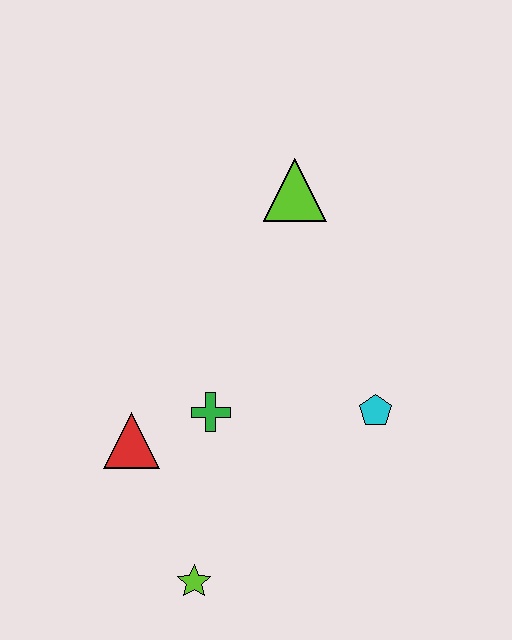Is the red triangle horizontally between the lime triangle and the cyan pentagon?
No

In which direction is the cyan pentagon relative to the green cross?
The cyan pentagon is to the right of the green cross.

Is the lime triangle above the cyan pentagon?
Yes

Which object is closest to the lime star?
The red triangle is closest to the lime star.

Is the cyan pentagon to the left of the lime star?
No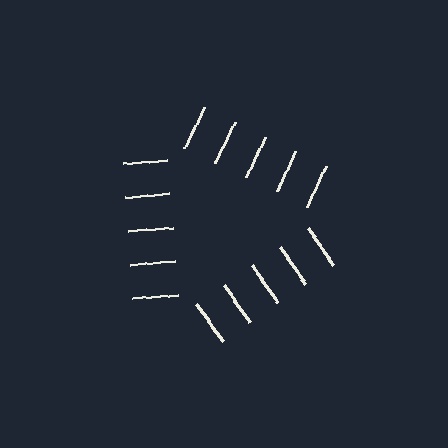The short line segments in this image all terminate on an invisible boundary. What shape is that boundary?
An illusory triangle — the line segments terminate on its edges but no continuous stroke is drawn.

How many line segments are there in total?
15 — 5 along each of the 3 edges.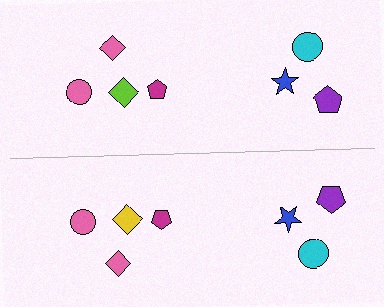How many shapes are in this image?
There are 14 shapes in this image.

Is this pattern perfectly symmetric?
No, the pattern is not perfectly symmetric. The yellow diamond on the bottom side breaks the symmetry — its mirror counterpart is lime.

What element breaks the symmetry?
The yellow diamond on the bottom side breaks the symmetry — its mirror counterpart is lime.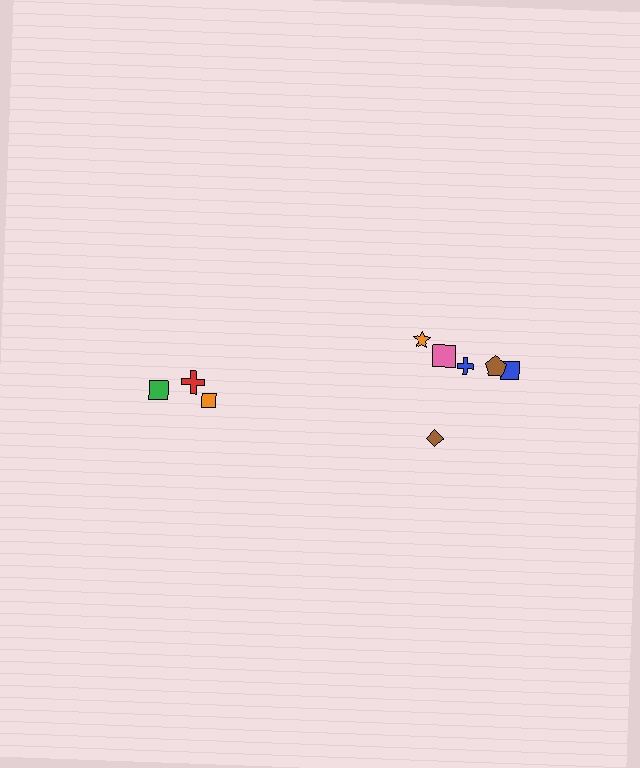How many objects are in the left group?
There are 3 objects.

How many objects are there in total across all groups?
There are 9 objects.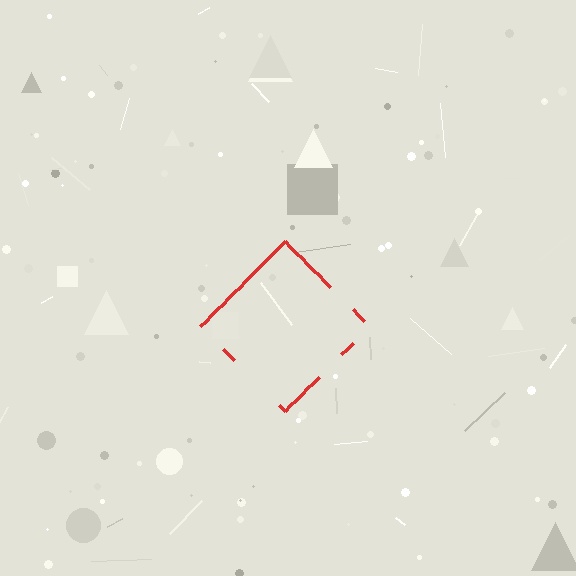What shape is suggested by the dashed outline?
The dashed outline suggests a diamond.